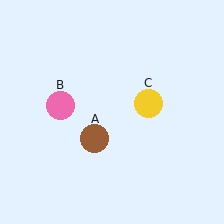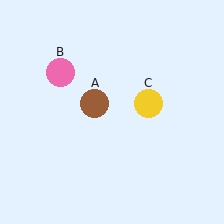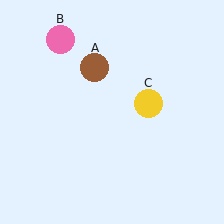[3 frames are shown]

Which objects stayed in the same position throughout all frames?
Yellow circle (object C) remained stationary.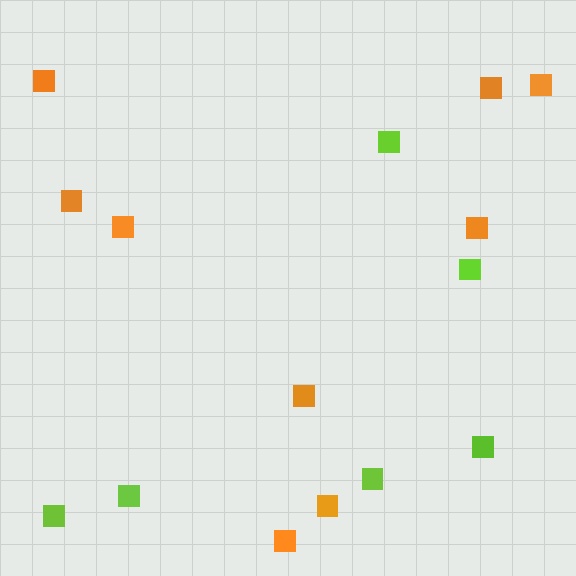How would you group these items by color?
There are 2 groups: one group of lime squares (6) and one group of orange squares (9).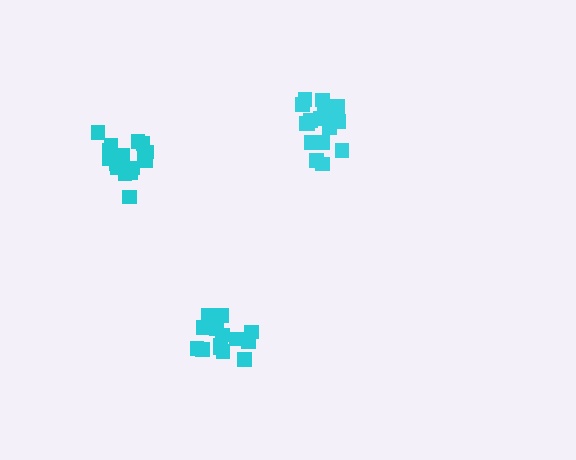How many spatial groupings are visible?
There are 3 spatial groupings.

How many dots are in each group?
Group 1: 14 dots, Group 2: 16 dots, Group 3: 17 dots (47 total).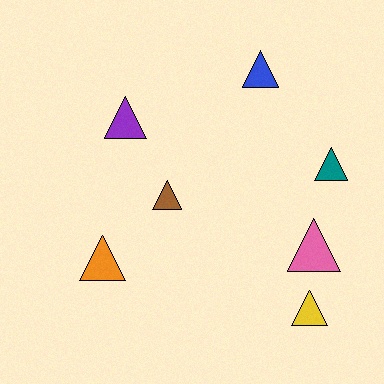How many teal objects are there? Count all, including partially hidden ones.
There is 1 teal object.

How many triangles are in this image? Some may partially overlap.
There are 7 triangles.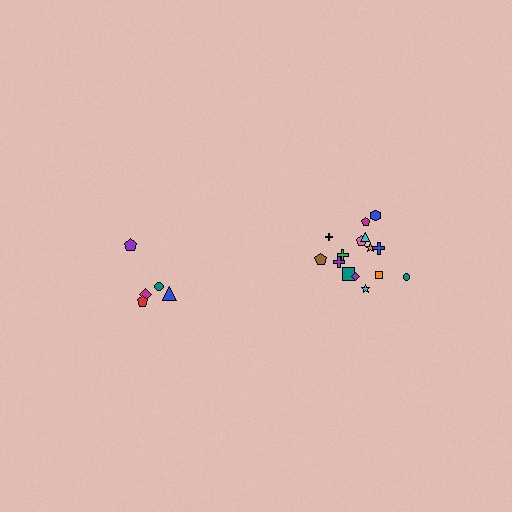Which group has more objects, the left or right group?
The right group.